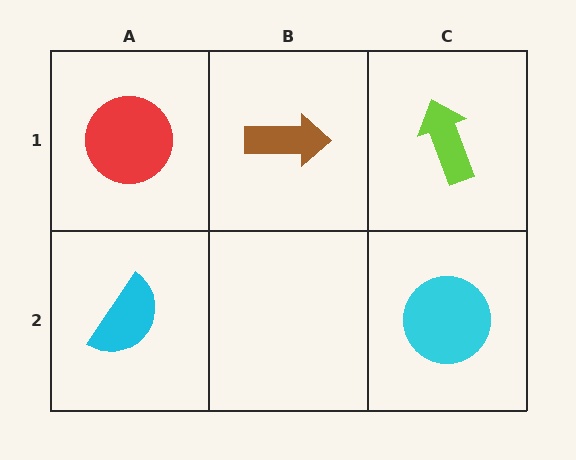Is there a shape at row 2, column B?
No, that cell is empty.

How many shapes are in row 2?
2 shapes.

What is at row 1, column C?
A lime arrow.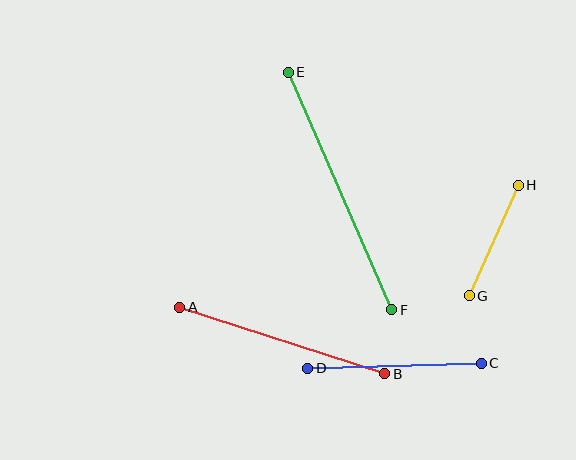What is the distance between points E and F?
The distance is approximately 259 pixels.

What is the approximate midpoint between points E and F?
The midpoint is at approximately (340, 191) pixels.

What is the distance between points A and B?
The distance is approximately 215 pixels.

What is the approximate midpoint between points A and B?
The midpoint is at approximately (282, 340) pixels.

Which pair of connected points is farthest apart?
Points E and F are farthest apart.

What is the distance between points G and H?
The distance is approximately 121 pixels.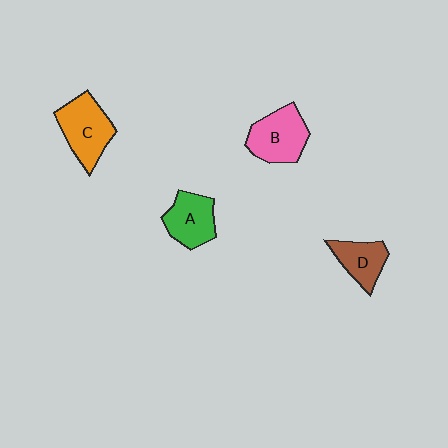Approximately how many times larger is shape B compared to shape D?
Approximately 1.4 times.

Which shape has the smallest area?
Shape D (brown).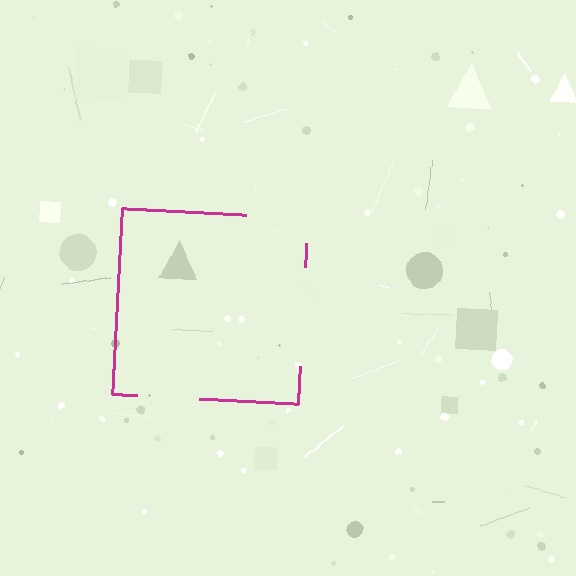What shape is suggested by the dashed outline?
The dashed outline suggests a square.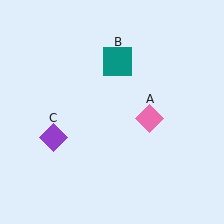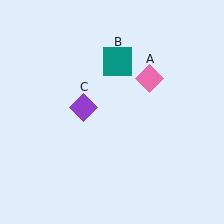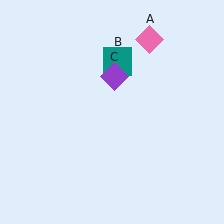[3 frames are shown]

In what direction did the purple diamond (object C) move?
The purple diamond (object C) moved up and to the right.